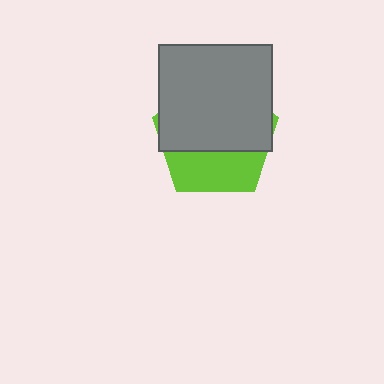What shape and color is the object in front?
The object in front is a gray rectangle.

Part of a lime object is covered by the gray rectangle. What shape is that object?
It is a pentagon.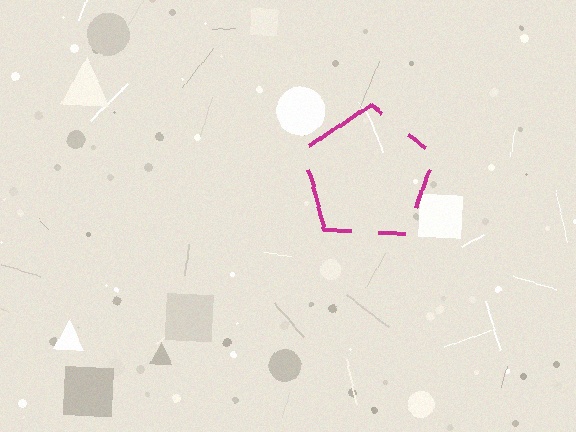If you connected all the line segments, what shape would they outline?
They would outline a pentagon.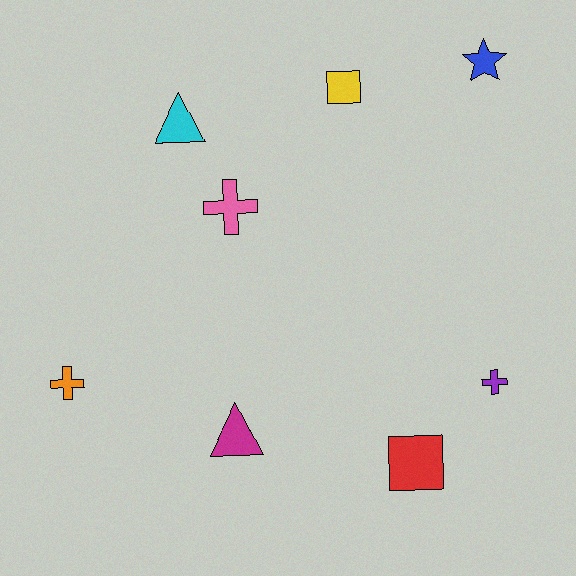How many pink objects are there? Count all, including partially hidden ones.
There is 1 pink object.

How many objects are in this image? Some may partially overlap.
There are 8 objects.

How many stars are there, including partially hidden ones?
There is 1 star.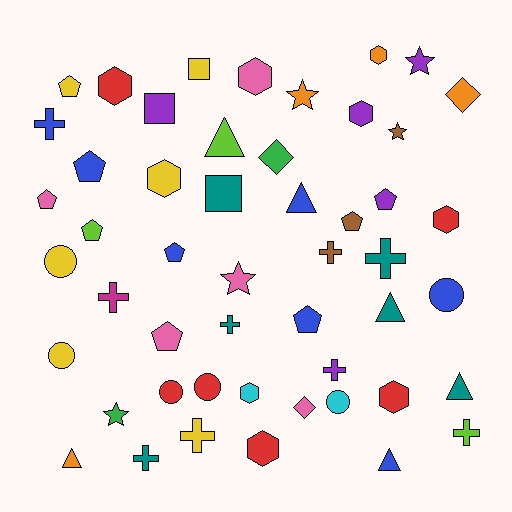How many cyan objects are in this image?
There are 2 cyan objects.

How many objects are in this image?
There are 50 objects.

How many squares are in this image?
There are 3 squares.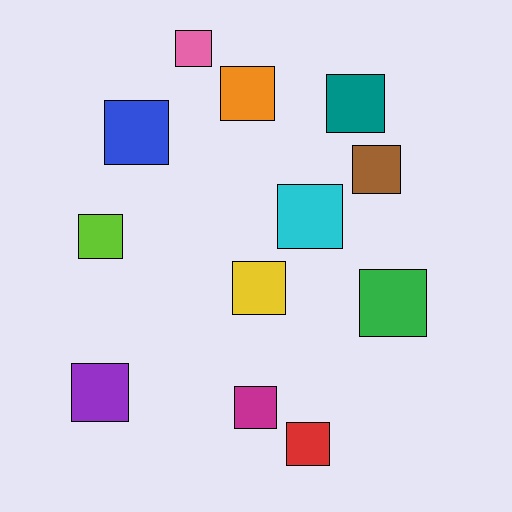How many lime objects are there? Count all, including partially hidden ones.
There is 1 lime object.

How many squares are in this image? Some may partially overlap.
There are 12 squares.